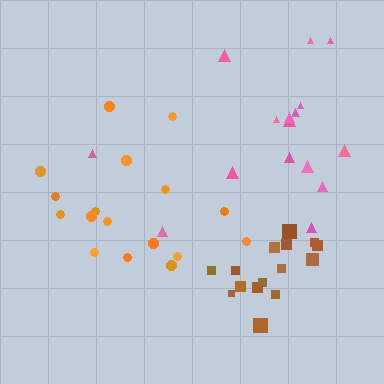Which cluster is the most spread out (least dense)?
Pink.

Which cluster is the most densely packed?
Brown.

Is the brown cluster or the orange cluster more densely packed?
Brown.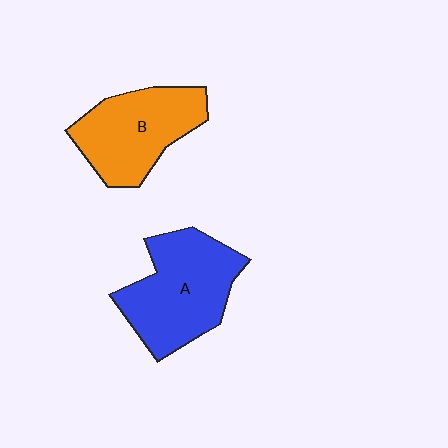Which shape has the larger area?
Shape A (blue).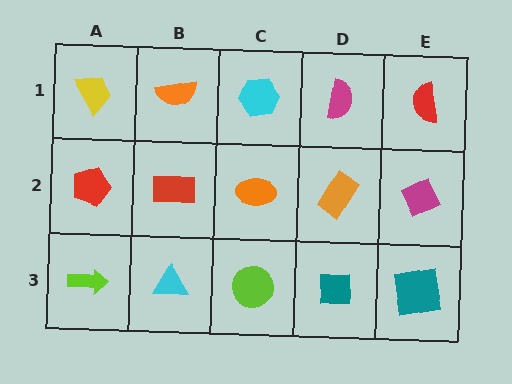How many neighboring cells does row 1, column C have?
3.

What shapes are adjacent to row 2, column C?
A cyan hexagon (row 1, column C), a lime circle (row 3, column C), a red rectangle (row 2, column B), an orange rectangle (row 2, column D).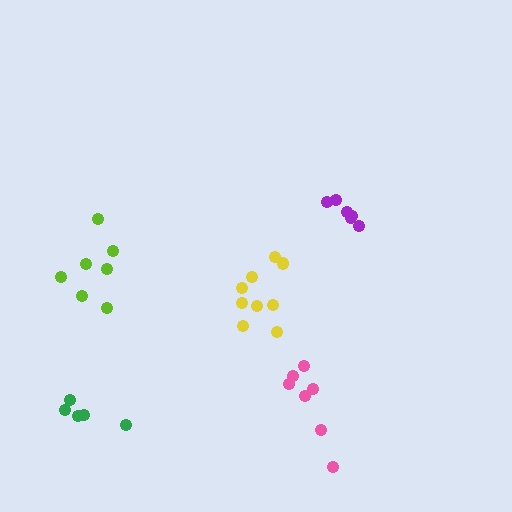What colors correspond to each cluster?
The clusters are colored: lime, purple, yellow, green, pink.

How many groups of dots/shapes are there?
There are 5 groups.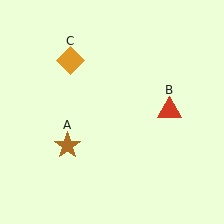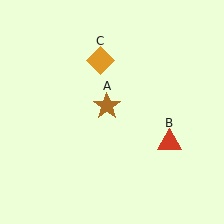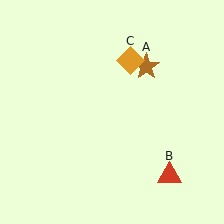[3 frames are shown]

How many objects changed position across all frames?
3 objects changed position: brown star (object A), red triangle (object B), orange diamond (object C).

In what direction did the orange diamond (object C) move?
The orange diamond (object C) moved right.